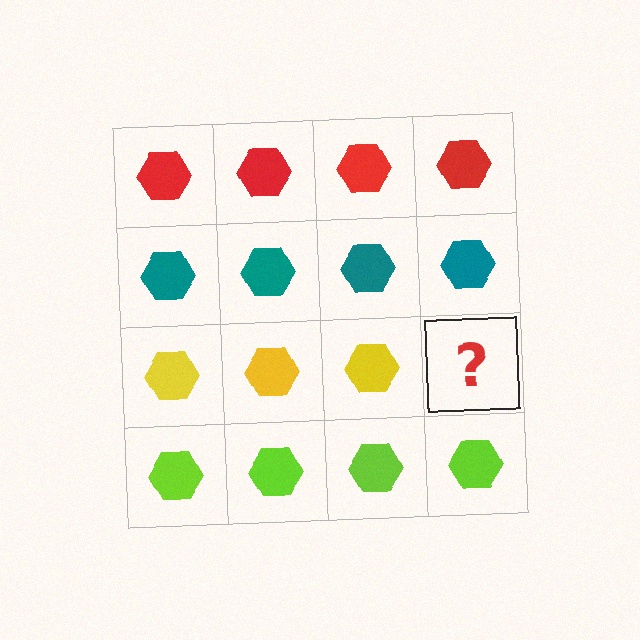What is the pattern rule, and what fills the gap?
The rule is that each row has a consistent color. The gap should be filled with a yellow hexagon.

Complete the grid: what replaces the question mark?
The question mark should be replaced with a yellow hexagon.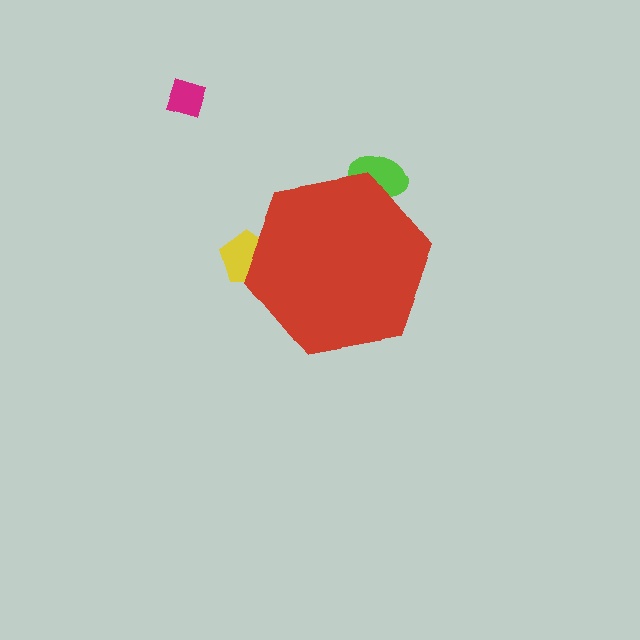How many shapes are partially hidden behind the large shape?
2 shapes are partially hidden.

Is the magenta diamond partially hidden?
No, the magenta diamond is fully visible.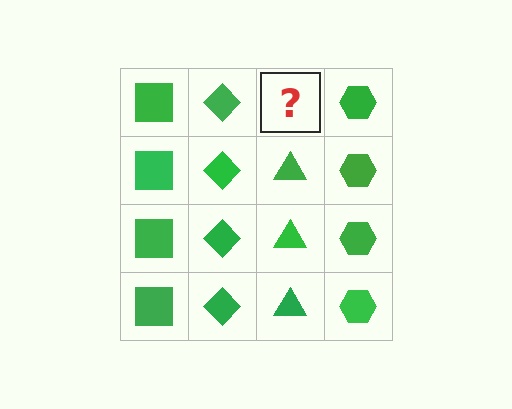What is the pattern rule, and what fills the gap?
The rule is that each column has a consistent shape. The gap should be filled with a green triangle.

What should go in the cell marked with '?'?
The missing cell should contain a green triangle.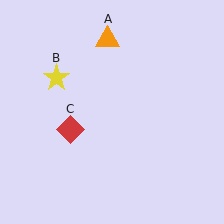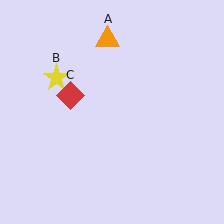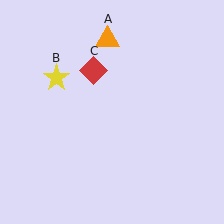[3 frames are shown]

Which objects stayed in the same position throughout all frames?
Orange triangle (object A) and yellow star (object B) remained stationary.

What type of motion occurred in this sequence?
The red diamond (object C) rotated clockwise around the center of the scene.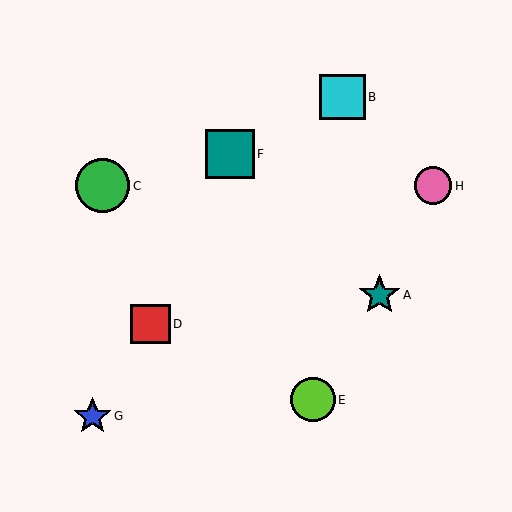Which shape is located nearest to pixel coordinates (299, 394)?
The lime circle (labeled E) at (313, 400) is nearest to that location.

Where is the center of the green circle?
The center of the green circle is at (103, 186).